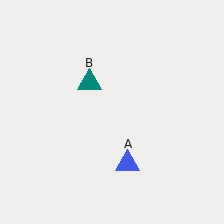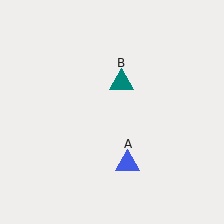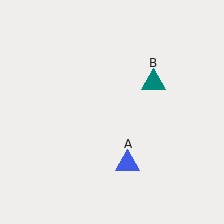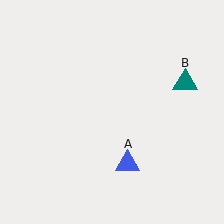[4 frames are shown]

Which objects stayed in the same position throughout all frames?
Blue triangle (object A) remained stationary.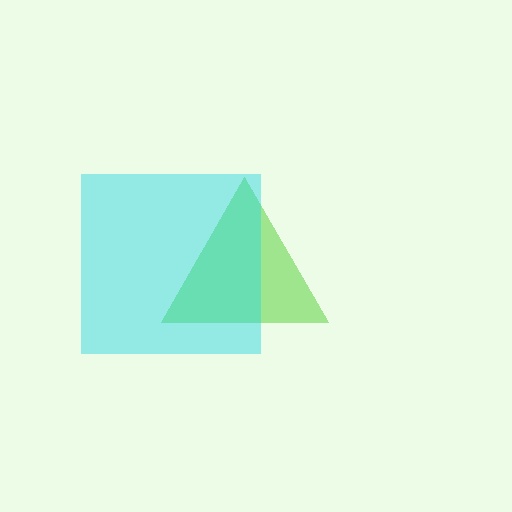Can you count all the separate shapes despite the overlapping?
Yes, there are 2 separate shapes.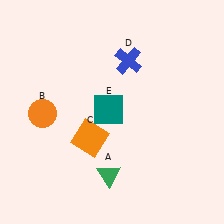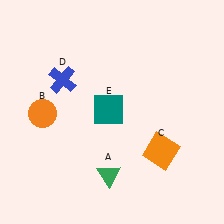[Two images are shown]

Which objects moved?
The objects that moved are: the orange square (C), the blue cross (D).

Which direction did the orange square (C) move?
The orange square (C) moved right.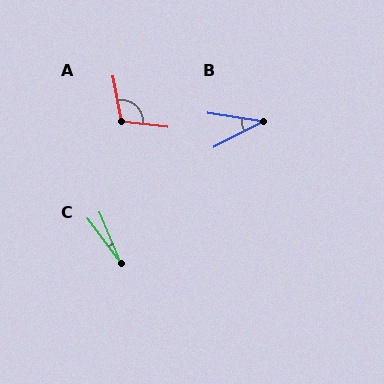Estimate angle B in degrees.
Approximately 37 degrees.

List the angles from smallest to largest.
C (15°), B (37°), A (108°).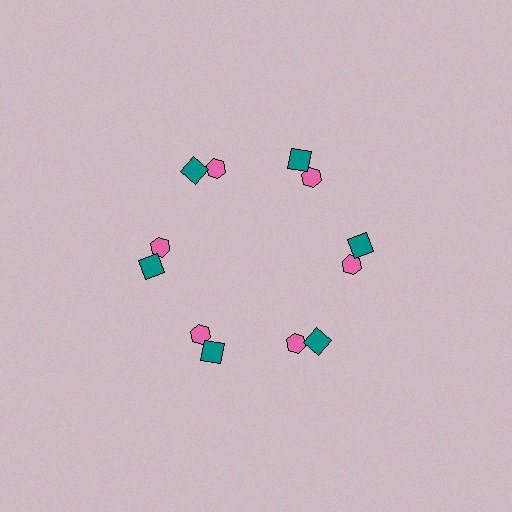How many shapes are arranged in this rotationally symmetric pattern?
There are 12 shapes, arranged in 6 groups of 2.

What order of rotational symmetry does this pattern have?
This pattern has 6-fold rotational symmetry.